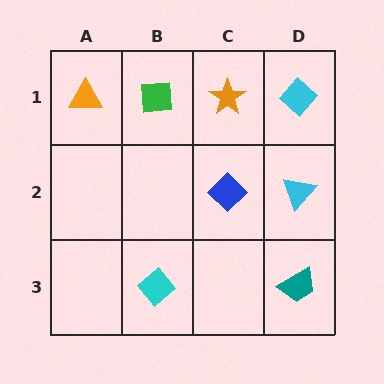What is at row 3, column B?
A cyan diamond.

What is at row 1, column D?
A cyan diamond.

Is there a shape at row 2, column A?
No, that cell is empty.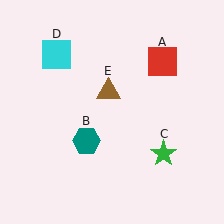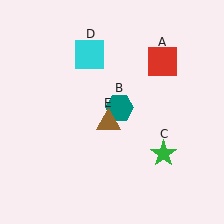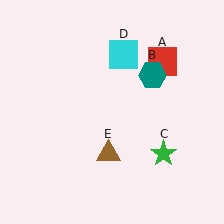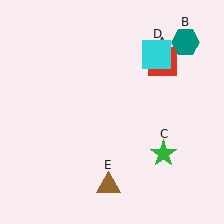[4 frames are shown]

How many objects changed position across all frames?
3 objects changed position: teal hexagon (object B), cyan square (object D), brown triangle (object E).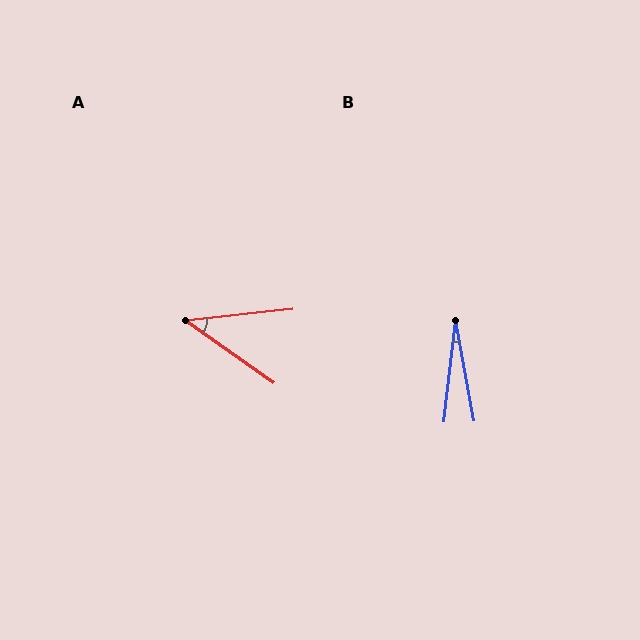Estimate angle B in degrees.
Approximately 17 degrees.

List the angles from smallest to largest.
B (17°), A (41°).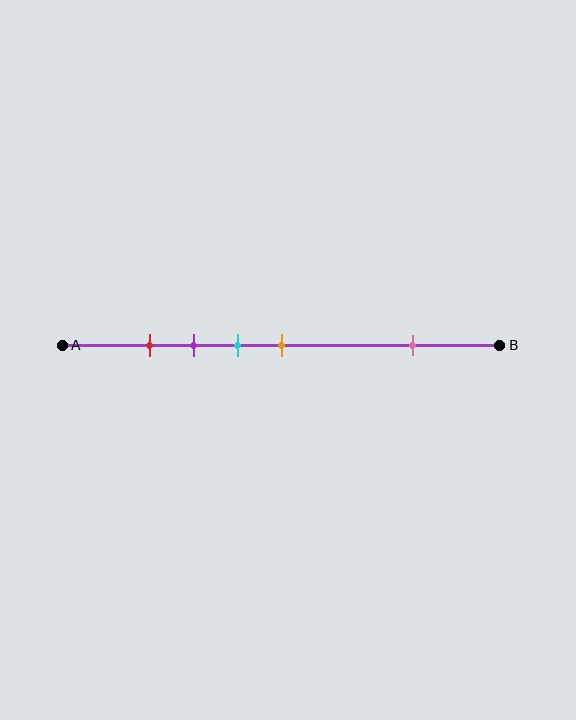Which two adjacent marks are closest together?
The red and purple marks are the closest adjacent pair.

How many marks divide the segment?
There are 5 marks dividing the segment.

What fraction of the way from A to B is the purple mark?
The purple mark is approximately 30% (0.3) of the way from A to B.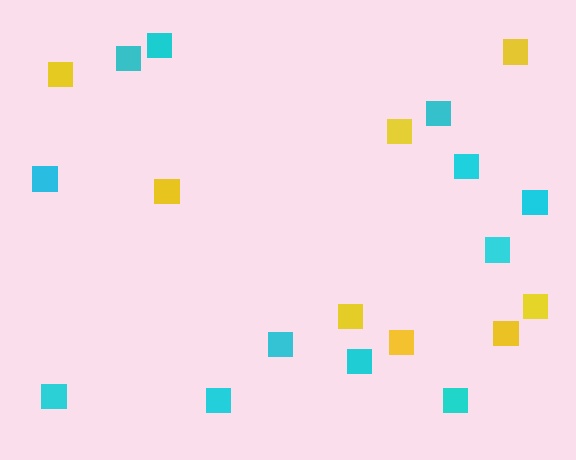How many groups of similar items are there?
There are 2 groups: one group of yellow squares (8) and one group of cyan squares (12).